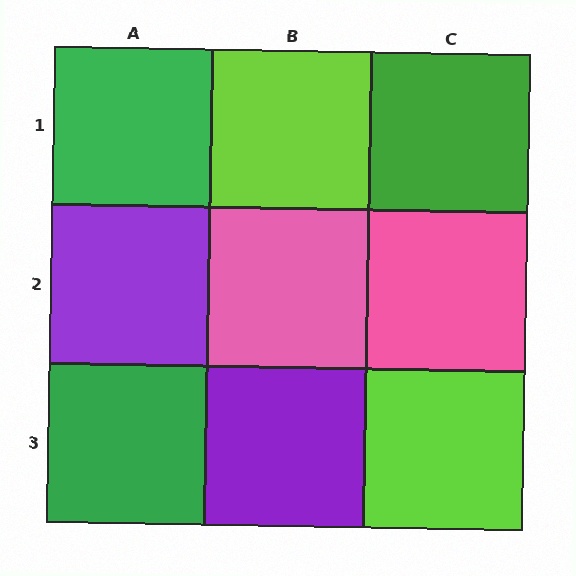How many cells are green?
3 cells are green.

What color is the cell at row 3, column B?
Purple.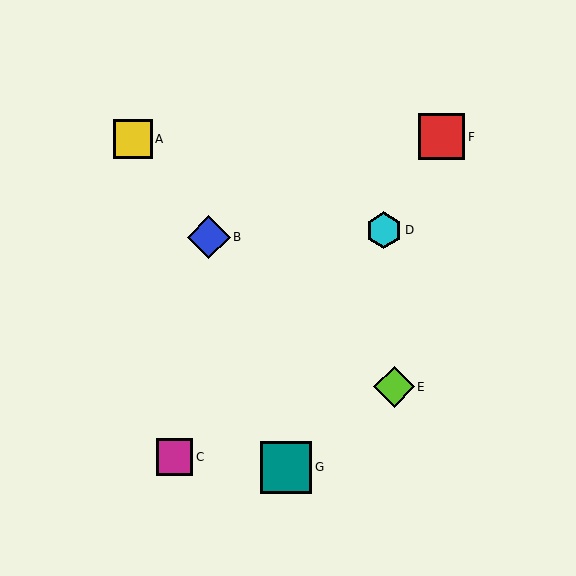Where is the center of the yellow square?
The center of the yellow square is at (133, 139).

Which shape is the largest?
The teal square (labeled G) is the largest.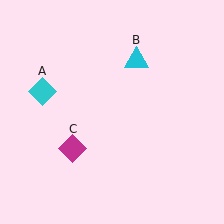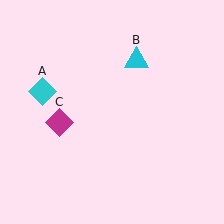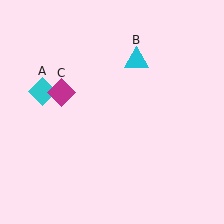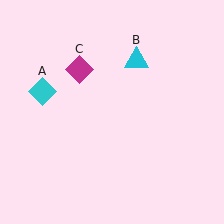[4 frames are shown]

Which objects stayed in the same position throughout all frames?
Cyan diamond (object A) and cyan triangle (object B) remained stationary.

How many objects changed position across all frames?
1 object changed position: magenta diamond (object C).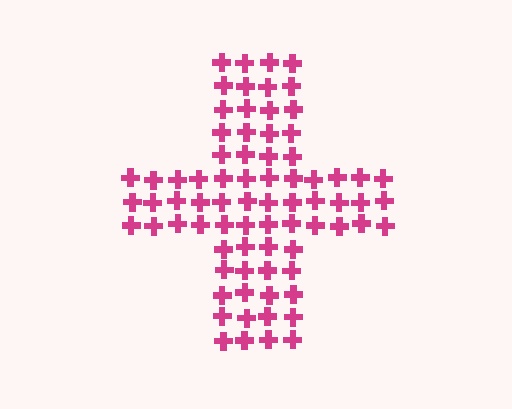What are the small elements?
The small elements are crosses.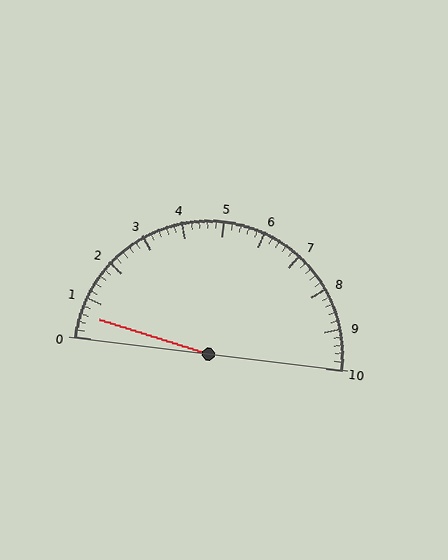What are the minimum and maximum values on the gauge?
The gauge ranges from 0 to 10.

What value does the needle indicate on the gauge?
The needle indicates approximately 0.6.